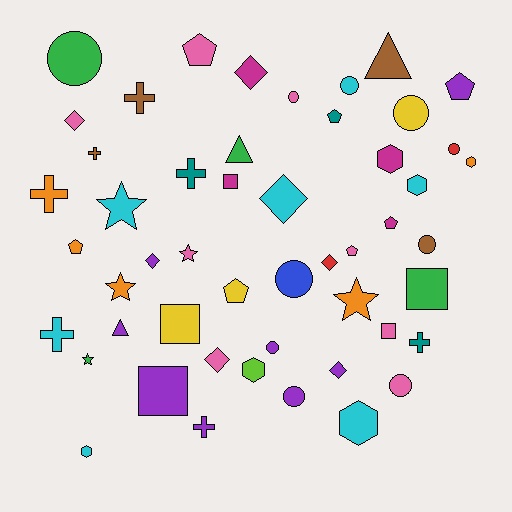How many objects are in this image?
There are 50 objects.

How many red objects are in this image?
There are 2 red objects.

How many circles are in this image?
There are 10 circles.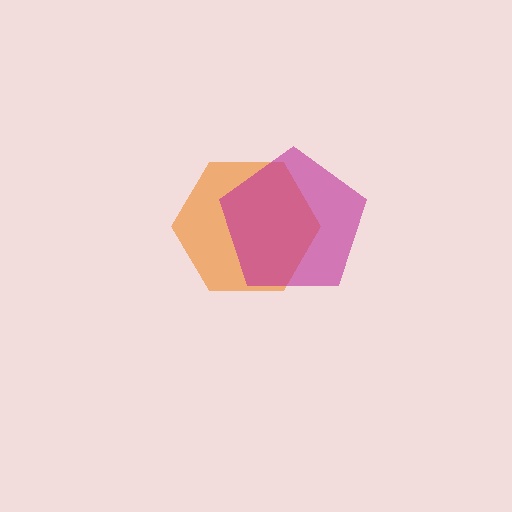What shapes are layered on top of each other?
The layered shapes are: an orange hexagon, a magenta pentagon.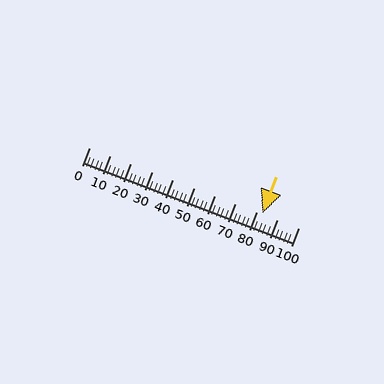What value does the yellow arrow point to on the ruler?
The yellow arrow points to approximately 83.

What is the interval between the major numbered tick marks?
The major tick marks are spaced 10 units apart.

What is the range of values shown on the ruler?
The ruler shows values from 0 to 100.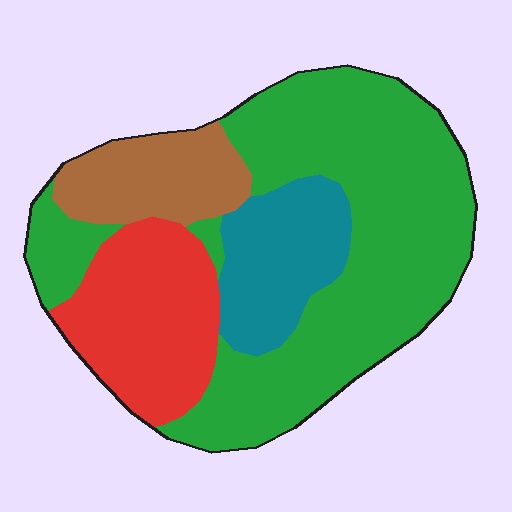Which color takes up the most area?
Green, at roughly 55%.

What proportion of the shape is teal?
Teal covers roughly 15% of the shape.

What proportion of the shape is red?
Red covers roughly 20% of the shape.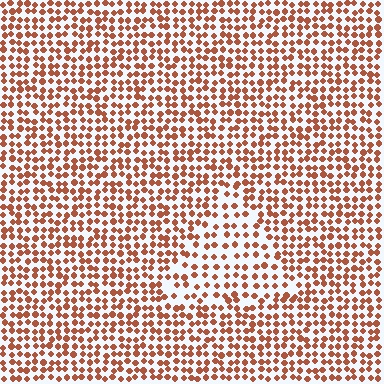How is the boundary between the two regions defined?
The boundary is defined by a change in element density (approximately 1.7x ratio). All elements are the same color, size, and shape.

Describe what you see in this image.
The image contains small brown elements arranged at two different densities. A triangle-shaped region is visible where the elements are less densely packed than the surrounding area.